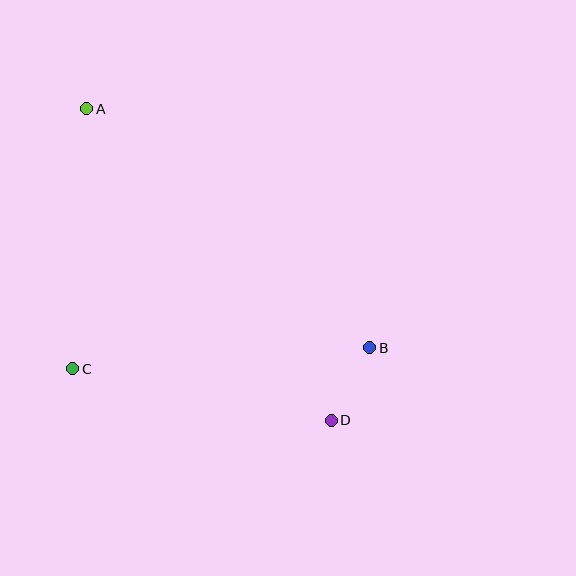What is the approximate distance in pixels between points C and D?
The distance between C and D is approximately 264 pixels.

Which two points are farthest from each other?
Points A and D are farthest from each other.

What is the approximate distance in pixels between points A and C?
The distance between A and C is approximately 260 pixels.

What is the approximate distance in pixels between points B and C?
The distance between B and C is approximately 298 pixels.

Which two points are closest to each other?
Points B and D are closest to each other.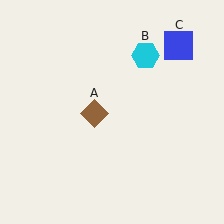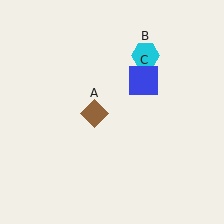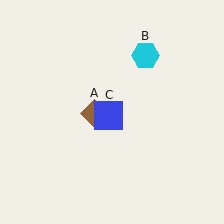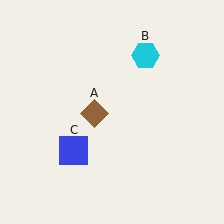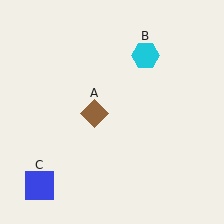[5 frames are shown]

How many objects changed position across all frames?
1 object changed position: blue square (object C).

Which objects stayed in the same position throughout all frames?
Brown diamond (object A) and cyan hexagon (object B) remained stationary.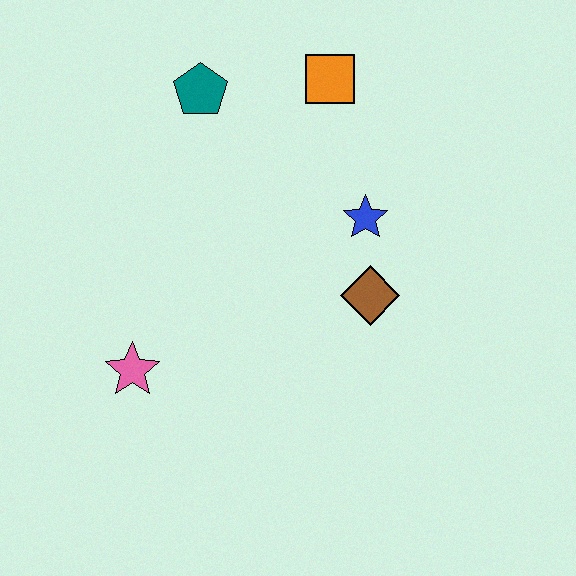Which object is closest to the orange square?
The teal pentagon is closest to the orange square.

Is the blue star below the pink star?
No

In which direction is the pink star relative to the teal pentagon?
The pink star is below the teal pentagon.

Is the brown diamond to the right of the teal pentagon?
Yes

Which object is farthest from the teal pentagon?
The pink star is farthest from the teal pentagon.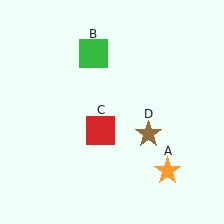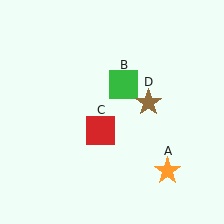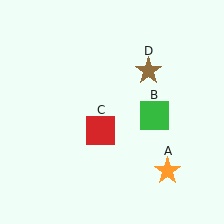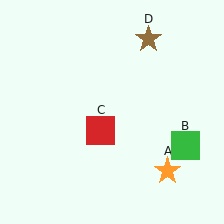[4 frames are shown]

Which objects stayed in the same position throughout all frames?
Orange star (object A) and red square (object C) remained stationary.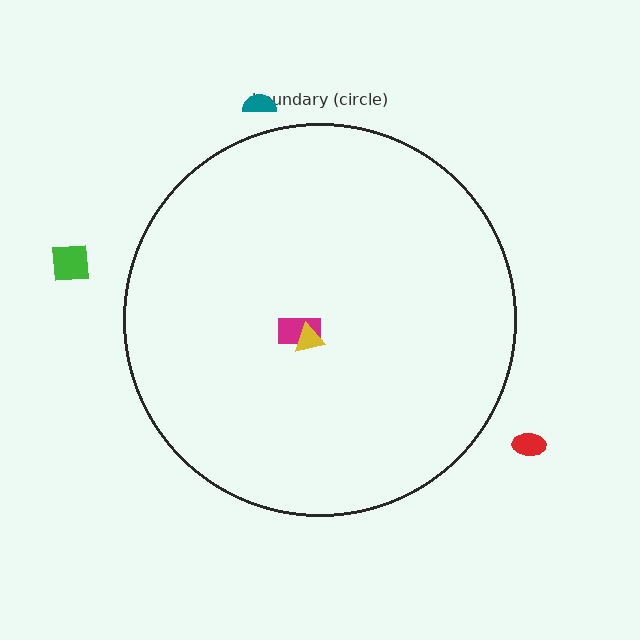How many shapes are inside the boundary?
2 inside, 3 outside.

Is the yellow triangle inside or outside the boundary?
Inside.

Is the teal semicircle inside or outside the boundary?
Outside.